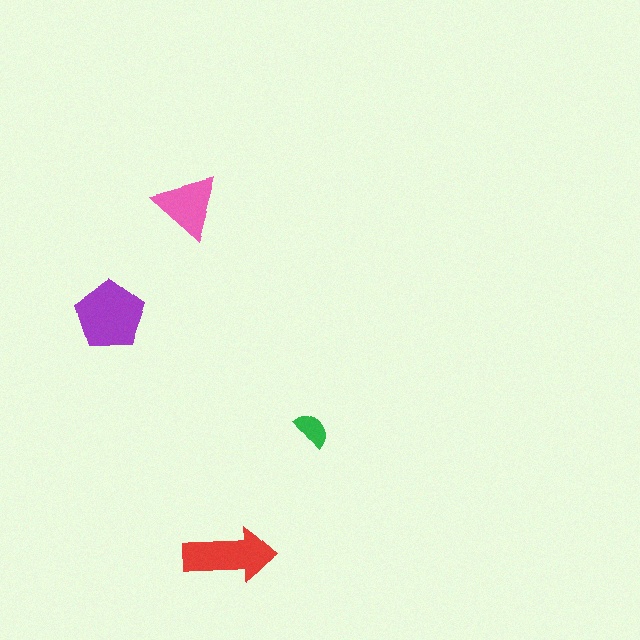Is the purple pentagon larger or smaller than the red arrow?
Larger.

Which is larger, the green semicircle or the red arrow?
The red arrow.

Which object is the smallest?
The green semicircle.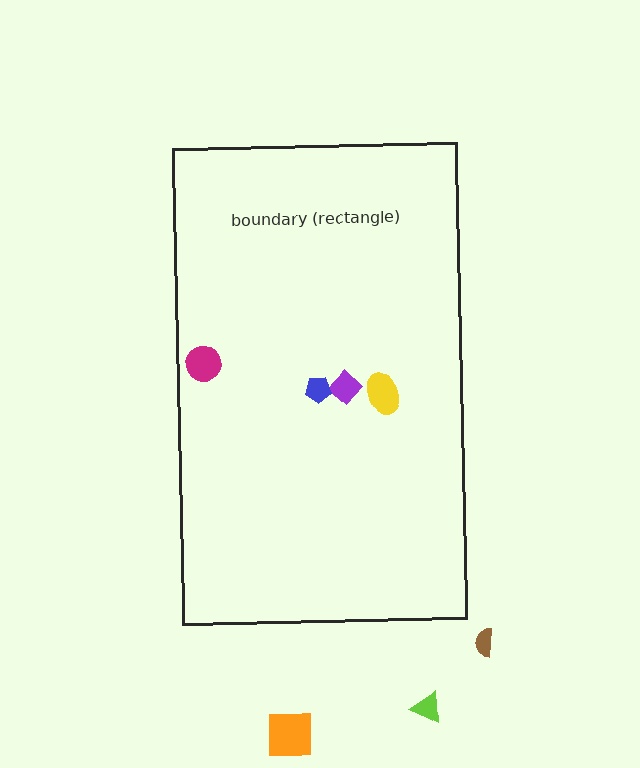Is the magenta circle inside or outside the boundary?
Inside.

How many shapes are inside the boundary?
4 inside, 3 outside.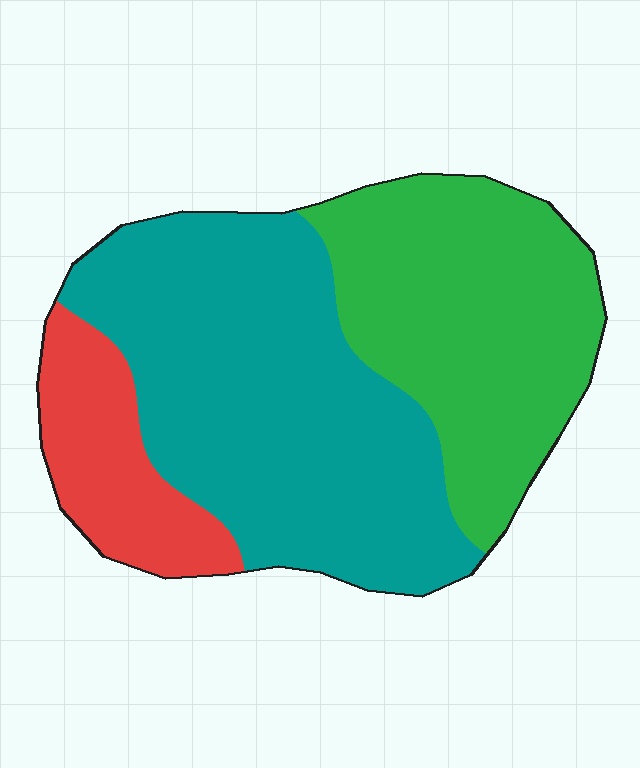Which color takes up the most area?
Teal, at roughly 50%.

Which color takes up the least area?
Red, at roughly 15%.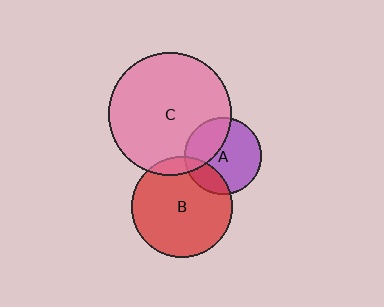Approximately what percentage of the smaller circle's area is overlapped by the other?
Approximately 35%.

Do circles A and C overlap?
Yes.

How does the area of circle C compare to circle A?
Approximately 2.5 times.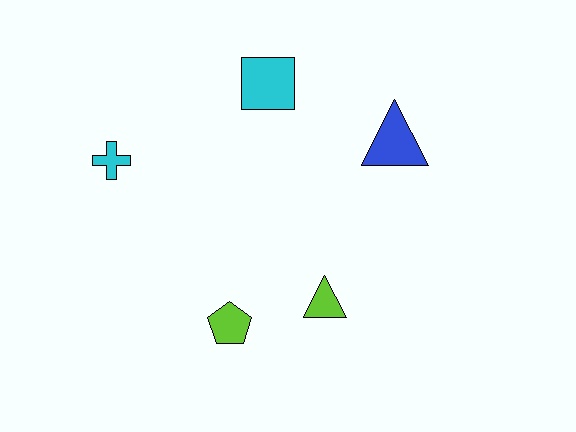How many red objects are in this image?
There are no red objects.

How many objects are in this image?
There are 5 objects.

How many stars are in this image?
There are no stars.